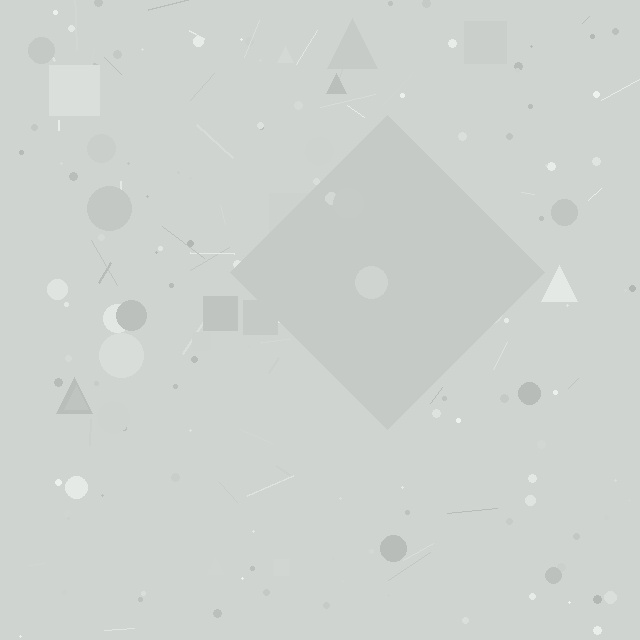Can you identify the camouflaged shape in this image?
The camouflaged shape is a diamond.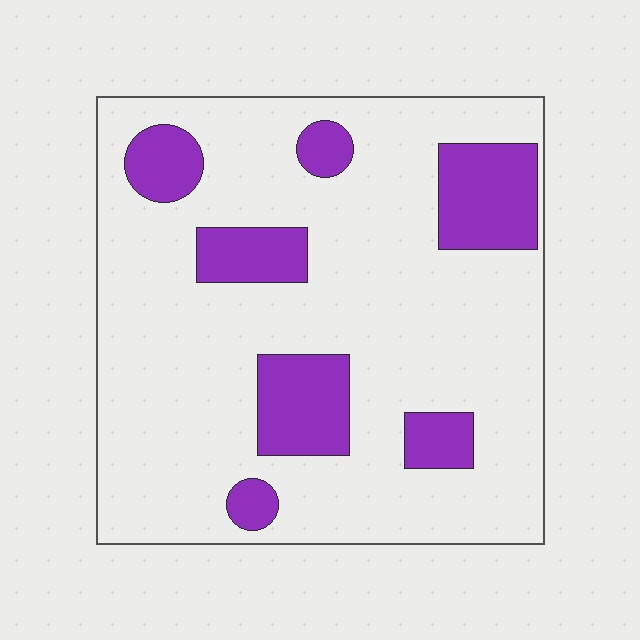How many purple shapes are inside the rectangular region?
7.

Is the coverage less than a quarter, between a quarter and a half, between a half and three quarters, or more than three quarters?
Less than a quarter.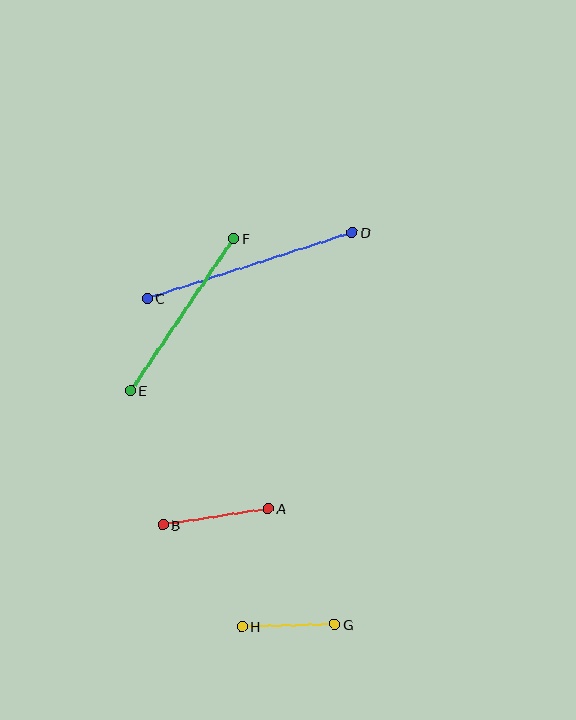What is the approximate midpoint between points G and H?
The midpoint is at approximately (288, 625) pixels.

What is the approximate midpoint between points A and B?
The midpoint is at approximately (216, 517) pixels.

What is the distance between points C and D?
The distance is approximately 216 pixels.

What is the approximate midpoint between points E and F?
The midpoint is at approximately (182, 314) pixels.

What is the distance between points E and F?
The distance is approximately 184 pixels.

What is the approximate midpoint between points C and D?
The midpoint is at approximately (250, 265) pixels.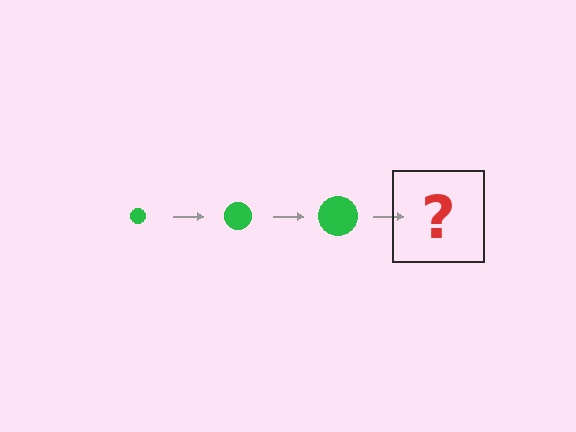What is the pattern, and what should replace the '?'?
The pattern is that the circle gets progressively larger each step. The '?' should be a green circle, larger than the previous one.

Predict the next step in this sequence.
The next step is a green circle, larger than the previous one.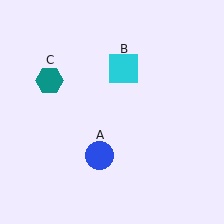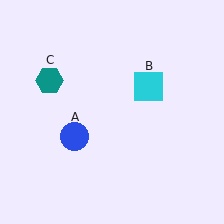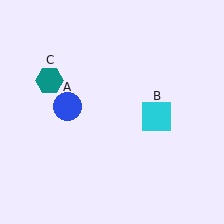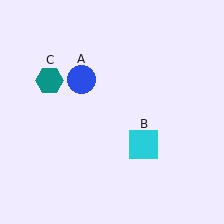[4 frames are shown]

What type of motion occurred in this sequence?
The blue circle (object A), cyan square (object B) rotated clockwise around the center of the scene.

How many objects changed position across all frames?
2 objects changed position: blue circle (object A), cyan square (object B).